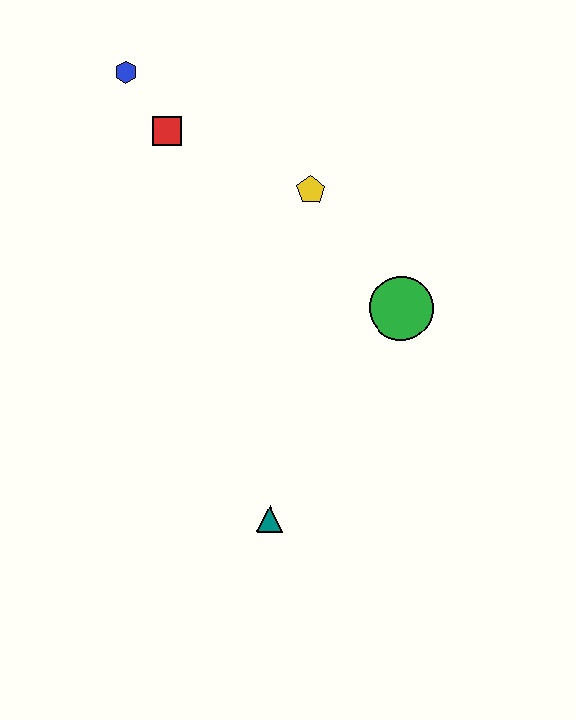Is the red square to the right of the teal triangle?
No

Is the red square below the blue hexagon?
Yes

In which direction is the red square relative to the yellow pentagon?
The red square is to the left of the yellow pentagon.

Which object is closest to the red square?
The blue hexagon is closest to the red square.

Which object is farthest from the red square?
The teal triangle is farthest from the red square.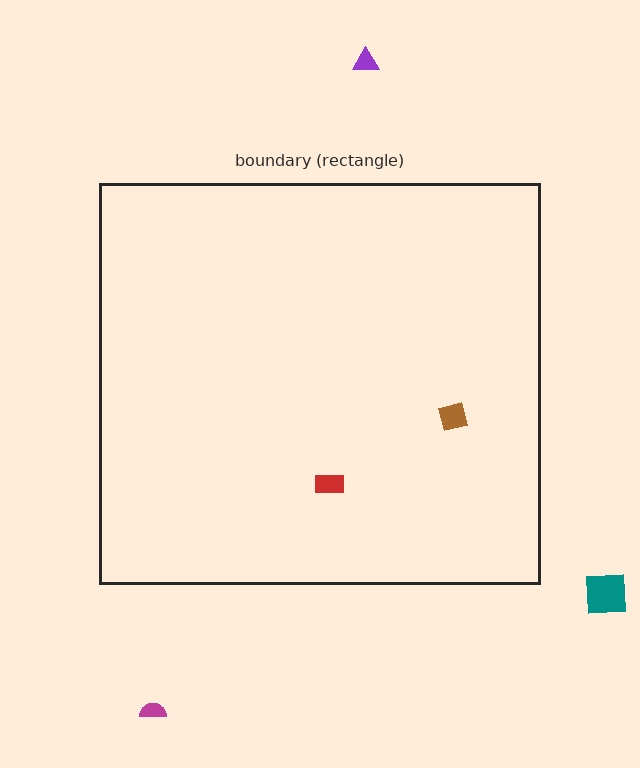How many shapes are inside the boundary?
2 inside, 3 outside.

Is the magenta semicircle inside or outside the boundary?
Outside.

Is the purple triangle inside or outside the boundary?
Outside.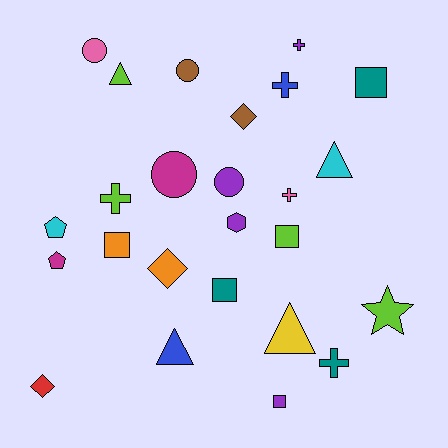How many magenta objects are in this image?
There are 2 magenta objects.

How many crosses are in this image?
There are 5 crosses.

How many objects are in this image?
There are 25 objects.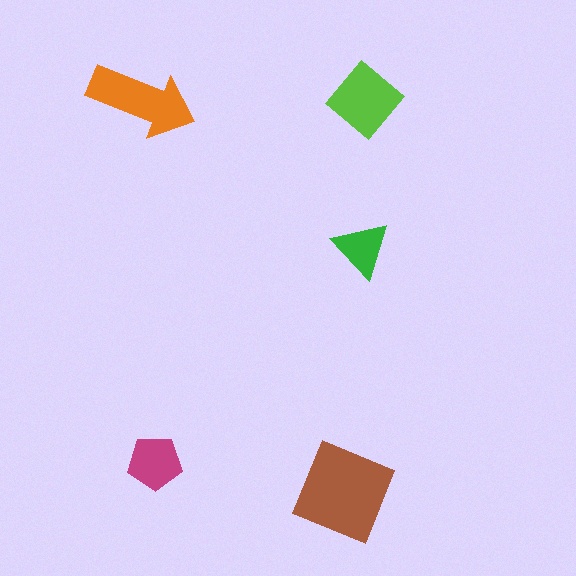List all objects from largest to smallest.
The brown square, the orange arrow, the lime diamond, the magenta pentagon, the green triangle.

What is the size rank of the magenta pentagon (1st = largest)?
4th.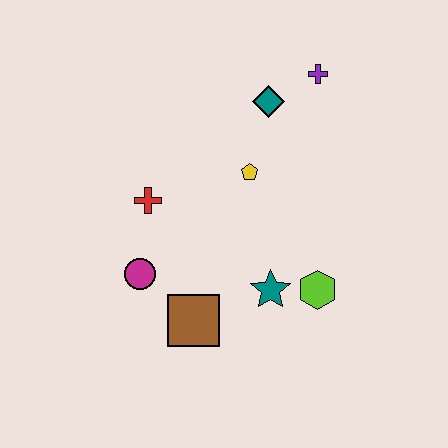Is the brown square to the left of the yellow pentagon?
Yes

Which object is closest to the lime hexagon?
The teal star is closest to the lime hexagon.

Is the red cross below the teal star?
No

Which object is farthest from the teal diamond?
The brown square is farthest from the teal diamond.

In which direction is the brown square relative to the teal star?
The brown square is to the left of the teal star.